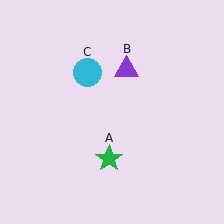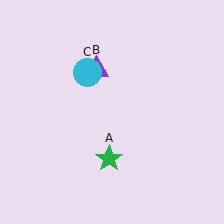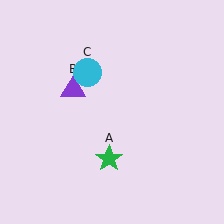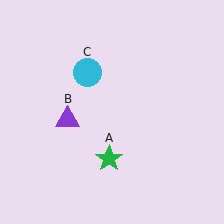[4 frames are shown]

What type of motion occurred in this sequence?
The purple triangle (object B) rotated counterclockwise around the center of the scene.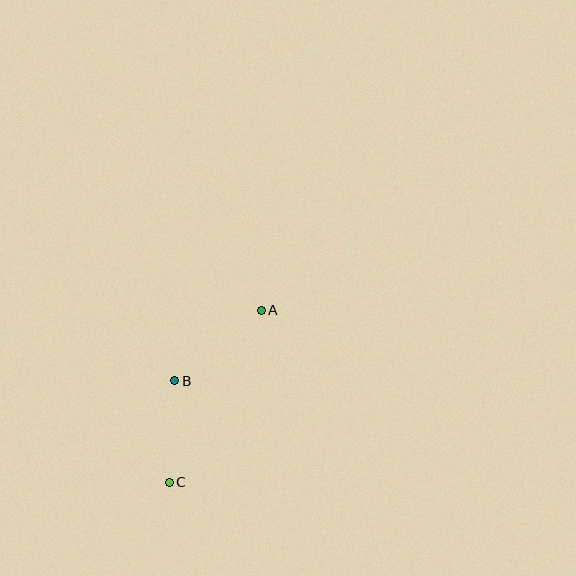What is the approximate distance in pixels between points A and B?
The distance between A and B is approximately 112 pixels.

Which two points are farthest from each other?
Points A and C are farthest from each other.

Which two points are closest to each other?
Points B and C are closest to each other.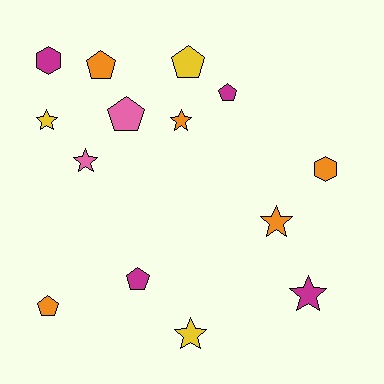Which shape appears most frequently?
Pentagon, with 6 objects.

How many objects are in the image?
There are 14 objects.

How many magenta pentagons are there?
There are 2 magenta pentagons.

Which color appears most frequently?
Orange, with 5 objects.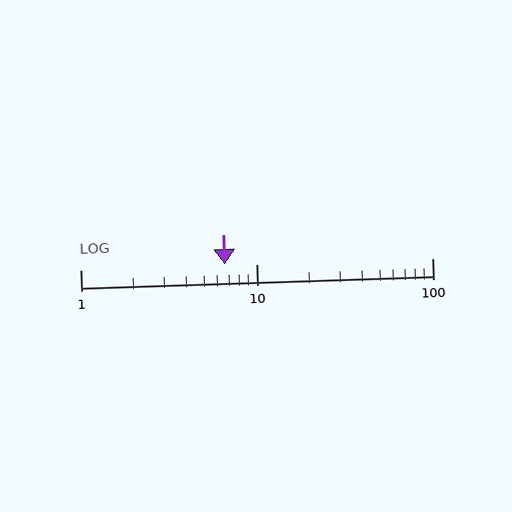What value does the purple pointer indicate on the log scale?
The pointer indicates approximately 6.6.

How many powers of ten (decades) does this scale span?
The scale spans 2 decades, from 1 to 100.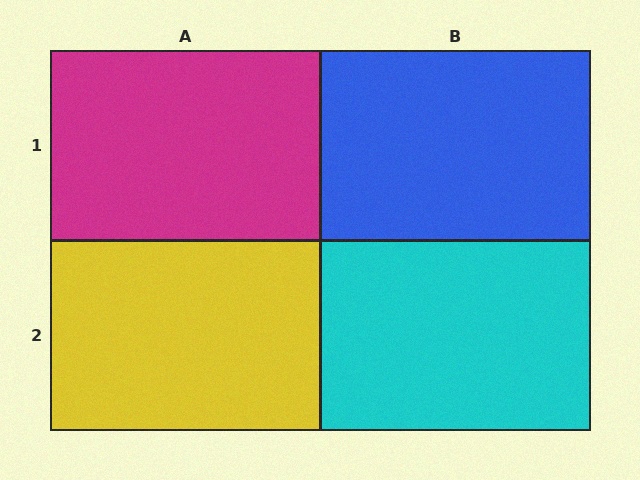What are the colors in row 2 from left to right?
Yellow, cyan.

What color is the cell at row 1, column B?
Blue.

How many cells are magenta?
1 cell is magenta.